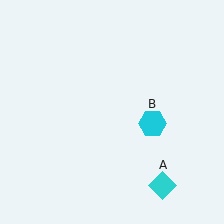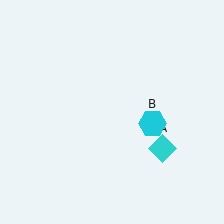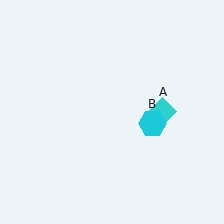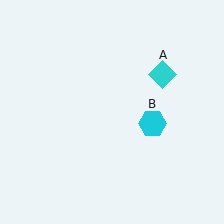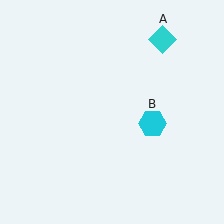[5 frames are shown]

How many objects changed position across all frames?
1 object changed position: cyan diamond (object A).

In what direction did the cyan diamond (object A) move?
The cyan diamond (object A) moved up.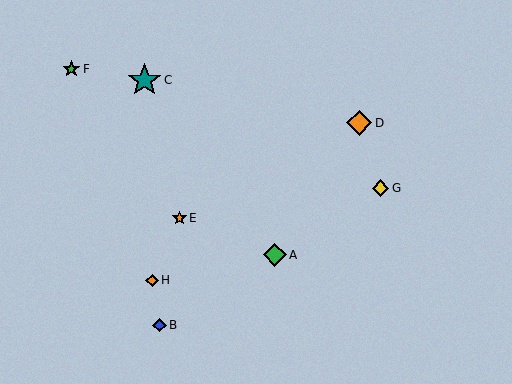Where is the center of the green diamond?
The center of the green diamond is at (275, 255).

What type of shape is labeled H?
Shape H is an orange diamond.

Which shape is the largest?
The teal star (labeled C) is the largest.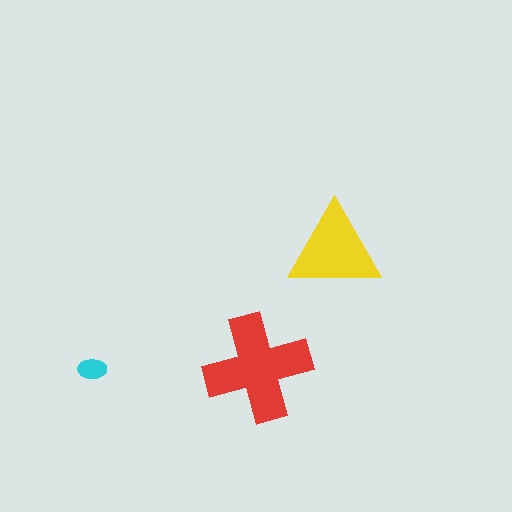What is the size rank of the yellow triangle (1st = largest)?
2nd.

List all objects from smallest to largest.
The cyan ellipse, the yellow triangle, the red cross.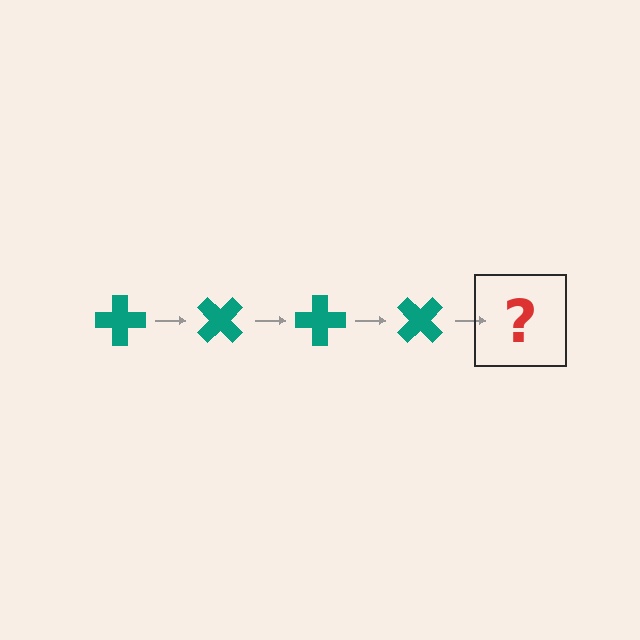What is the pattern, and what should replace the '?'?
The pattern is that the cross rotates 45 degrees each step. The '?' should be a teal cross rotated 180 degrees.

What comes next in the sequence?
The next element should be a teal cross rotated 180 degrees.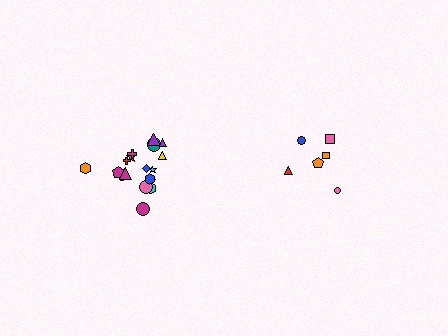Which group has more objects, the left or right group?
The left group.